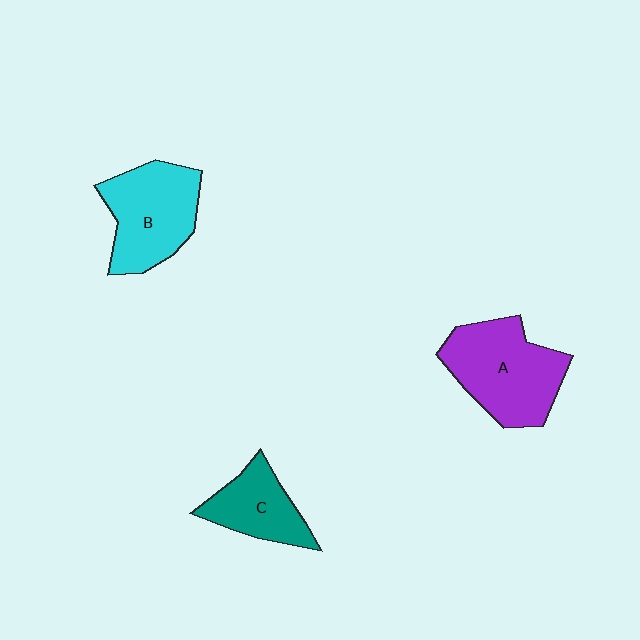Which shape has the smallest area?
Shape C (teal).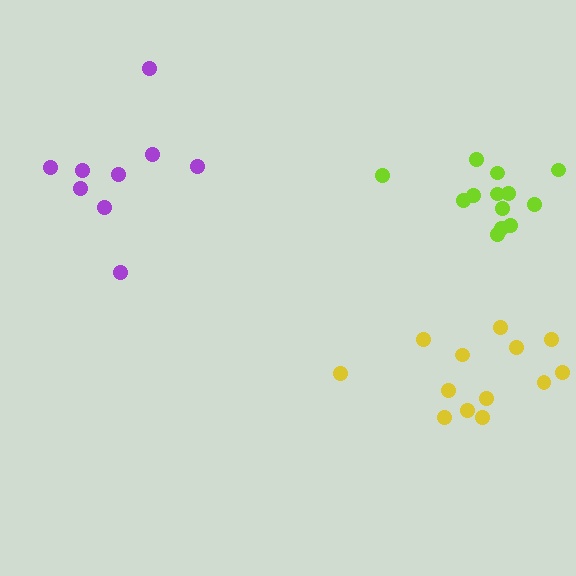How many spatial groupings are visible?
There are 3 spatial groupings.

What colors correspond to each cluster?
The clusters are colored: lime, purple, yellow.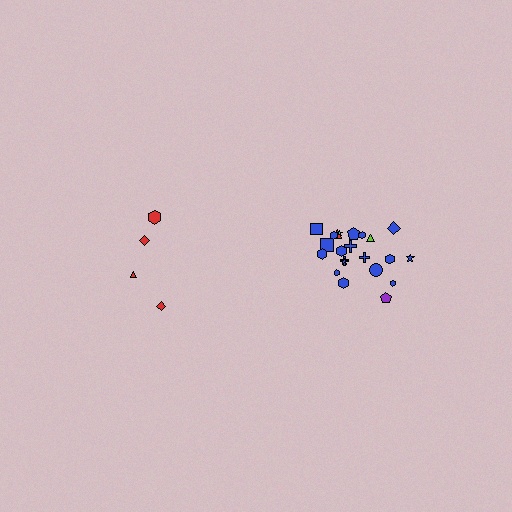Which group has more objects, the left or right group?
The right group.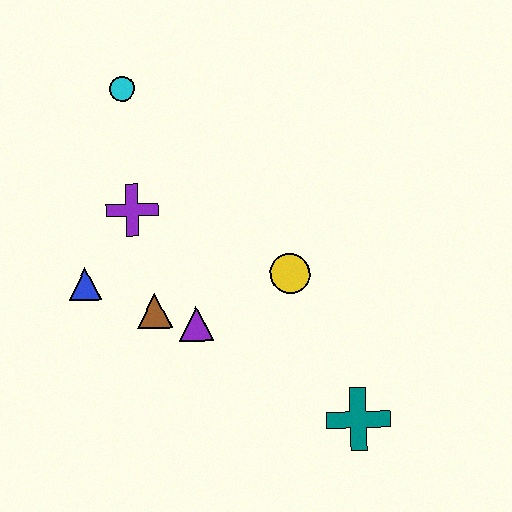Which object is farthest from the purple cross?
The teal cross is farthest from the purple cross.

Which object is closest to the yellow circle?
The purple triangle is closest to the yellow circle.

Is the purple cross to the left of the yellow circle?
Yes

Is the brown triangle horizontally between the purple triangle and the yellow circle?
No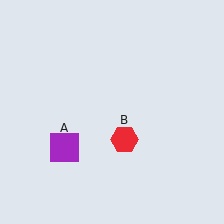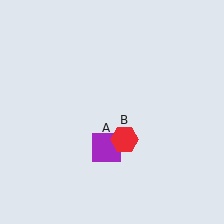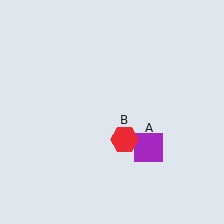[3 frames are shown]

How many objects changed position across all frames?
1 object changed position: purple square (object A).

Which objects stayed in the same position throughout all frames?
Red hexagon (object B) remained stationary.